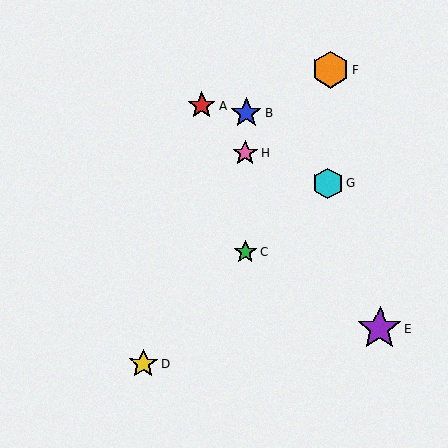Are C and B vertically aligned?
Yes, both are at x≈245.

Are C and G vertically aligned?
No, C is at x≈245 and G is at x≈328.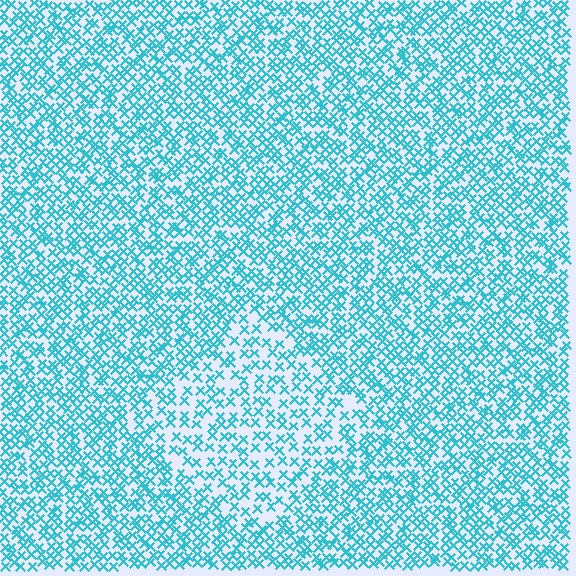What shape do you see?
I see a diamond.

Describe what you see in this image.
The image contains small cyan elements arranged at two different densities. A diamond-shaped region is visible where the elements are less densely packed than the surrounding area.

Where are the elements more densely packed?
The elements are more densely packed outside the diamond boundary.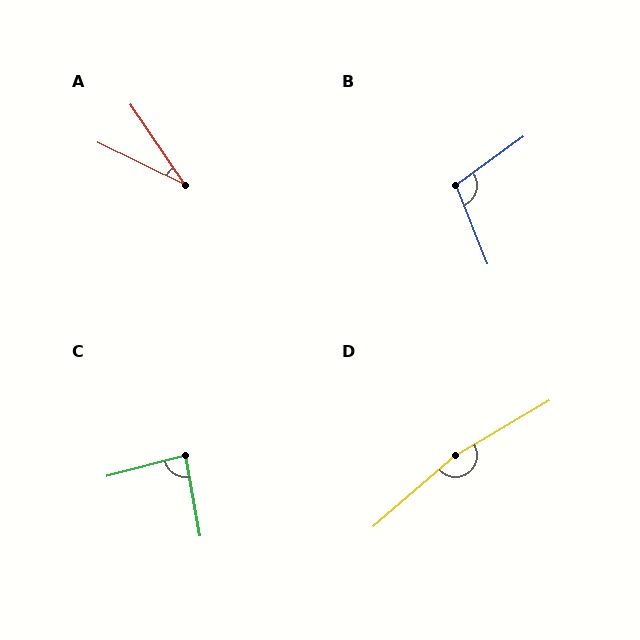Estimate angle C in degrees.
Approximately 86 degrees.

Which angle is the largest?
D, at approximately 169 degrees.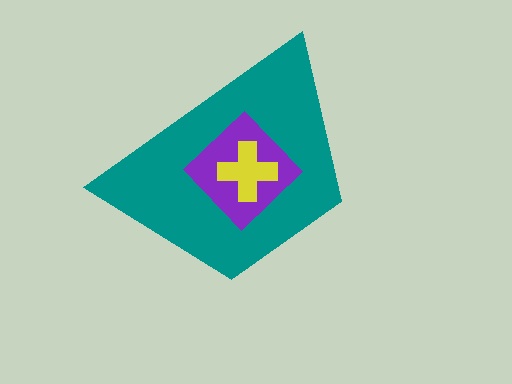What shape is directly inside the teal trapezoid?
The purple diamond.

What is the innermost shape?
The yellow cross.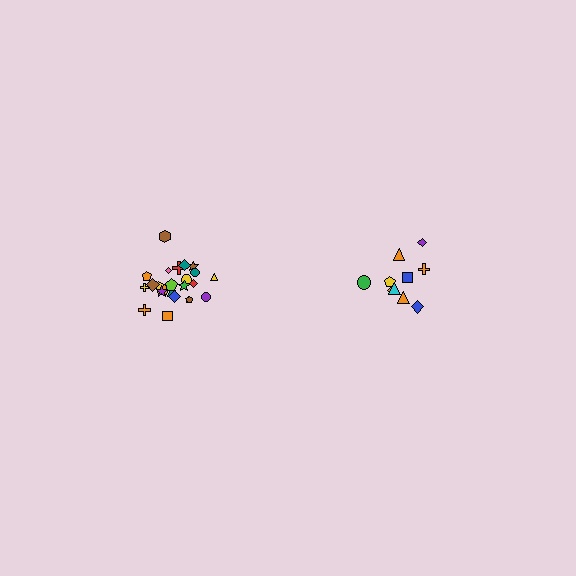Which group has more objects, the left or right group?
The left group.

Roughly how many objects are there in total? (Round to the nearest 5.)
Roughly 35 objects in total.